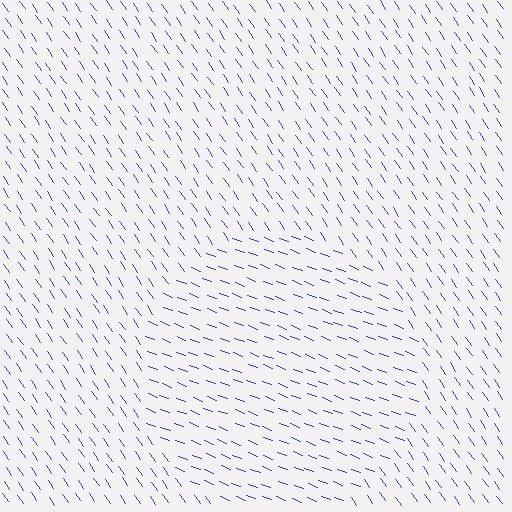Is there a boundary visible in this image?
Yes, there is a texture boundary formed by a change in line orientation.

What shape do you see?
I see a circle.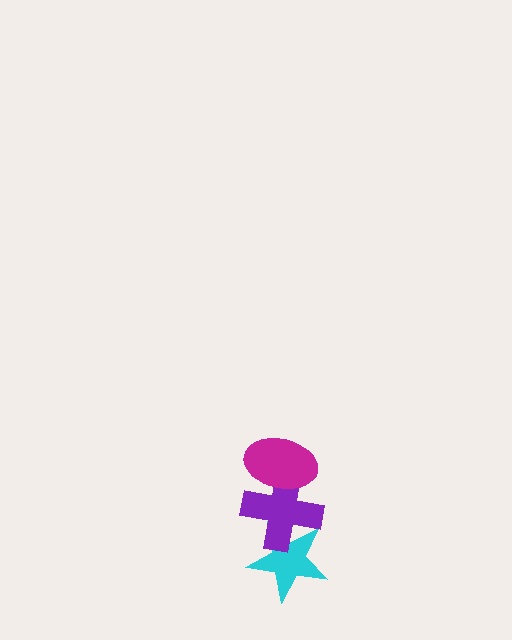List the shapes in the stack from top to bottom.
From top to bottom: the magenta ellipse, the purple cross, the cyan star.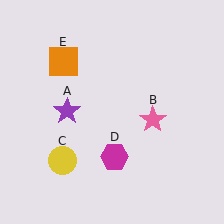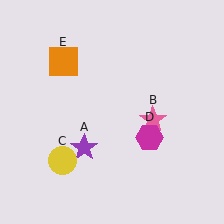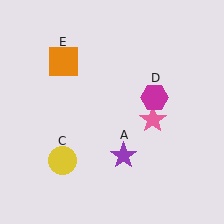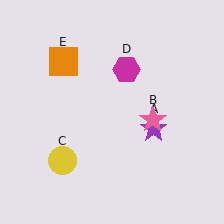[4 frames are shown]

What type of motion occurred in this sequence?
The purple star (object A), magenta hexagon (object D) rotated counterclockwise around the center of the scene.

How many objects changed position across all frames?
2 objects changed position: purple star (object A), magenta hexagon (object D).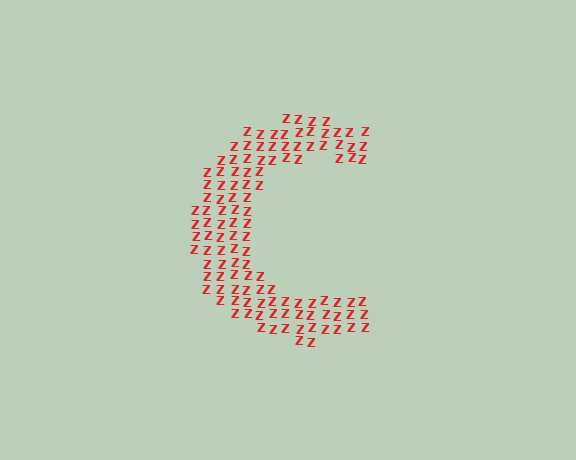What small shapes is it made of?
It is made of small letter Z's.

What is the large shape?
The large shape is the letter C.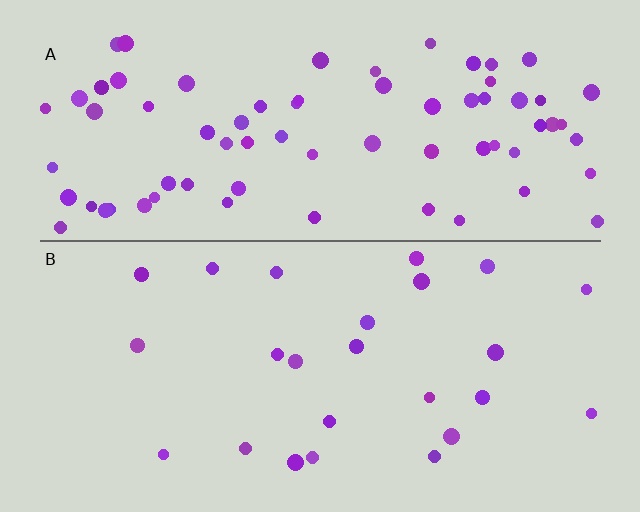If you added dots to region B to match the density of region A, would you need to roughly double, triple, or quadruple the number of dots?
Approximately triple.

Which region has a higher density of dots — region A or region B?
A (the top).